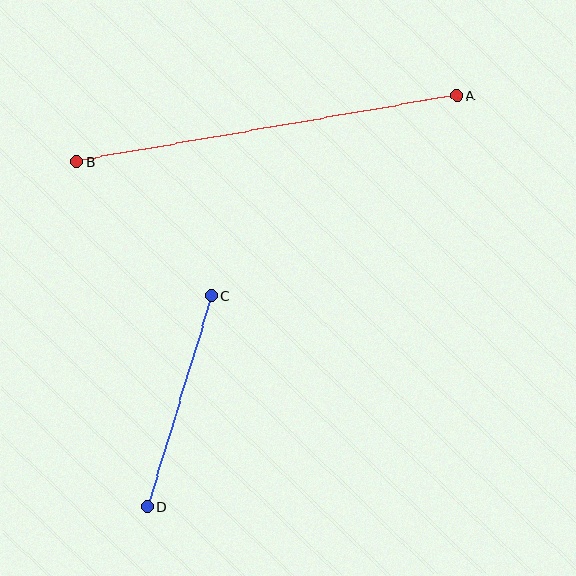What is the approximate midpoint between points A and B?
The midpoint is at approximately (267, 128) pixels.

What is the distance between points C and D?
The distance is approximately 221 pixels.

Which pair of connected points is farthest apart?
Points A and B are farthest apart.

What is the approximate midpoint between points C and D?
The midpoint is at approximately (179, 401) pixels.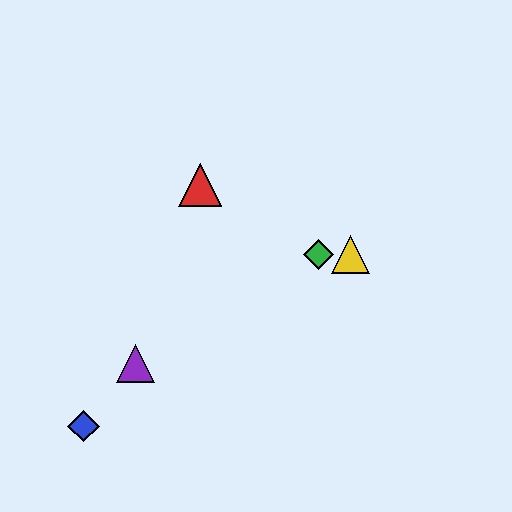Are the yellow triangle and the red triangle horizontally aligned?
No, the yellow triangle is at y≈254 and the red triangle is at y≈185.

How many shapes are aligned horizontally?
2 shapes (the green diamond, the yellow triangle) are aligned horizontally.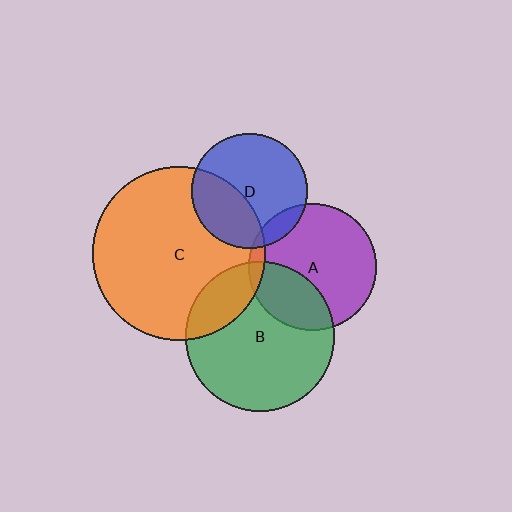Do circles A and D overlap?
Yes.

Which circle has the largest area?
Circle C (orange).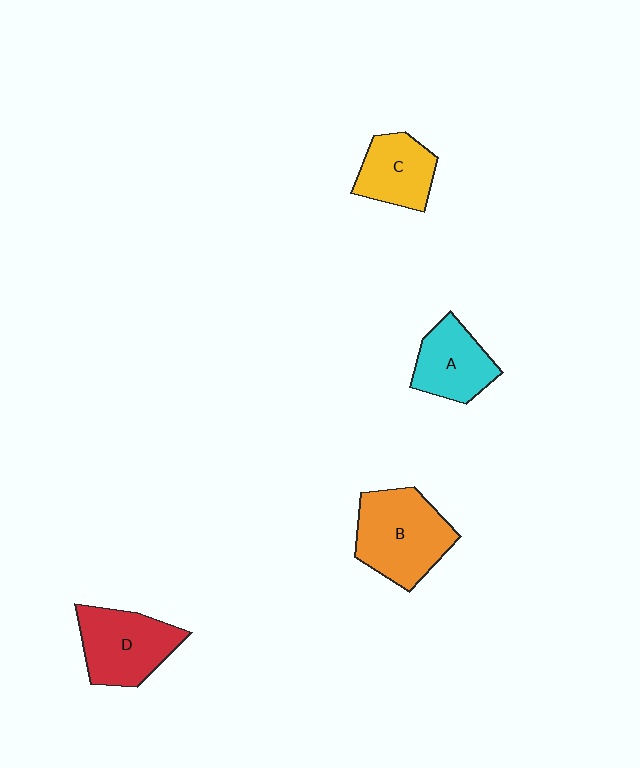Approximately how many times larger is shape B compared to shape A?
Approximately 1.5 times.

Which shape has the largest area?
Shape B (orange).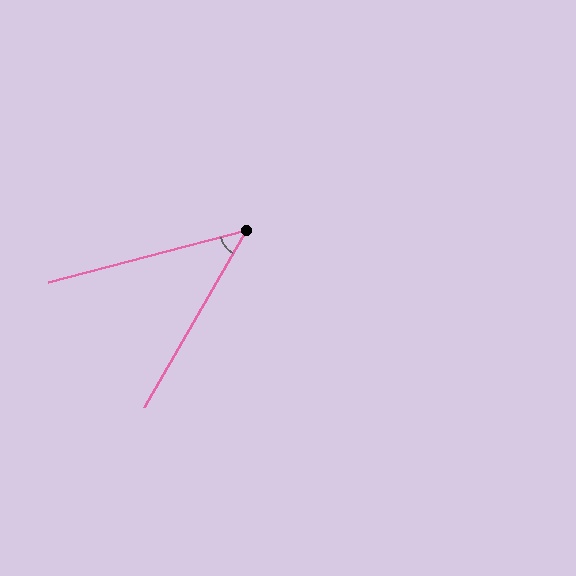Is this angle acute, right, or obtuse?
It is acute.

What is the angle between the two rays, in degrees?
Approximately 45 degrees.